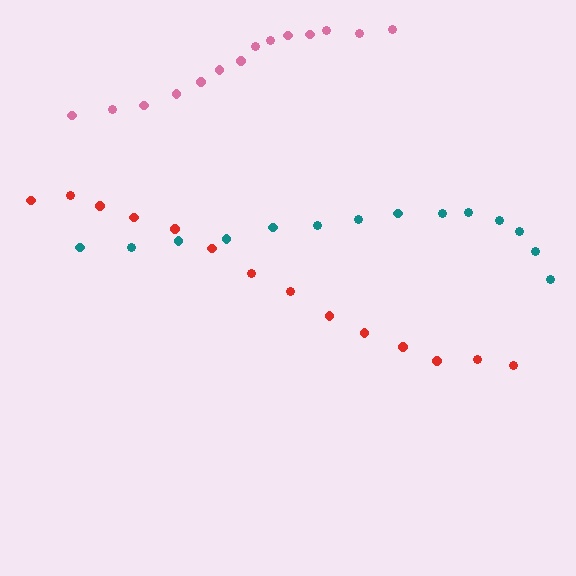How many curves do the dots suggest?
There are 3 distinct paths.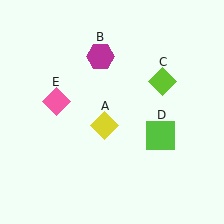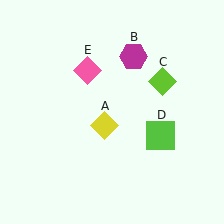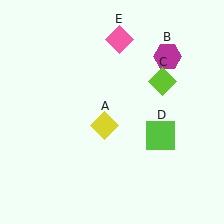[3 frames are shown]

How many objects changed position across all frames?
2 objects changed position: magenta hexagon (object B), pink diamond (object E).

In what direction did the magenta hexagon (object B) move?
The magenta hexagon (object B) moved right.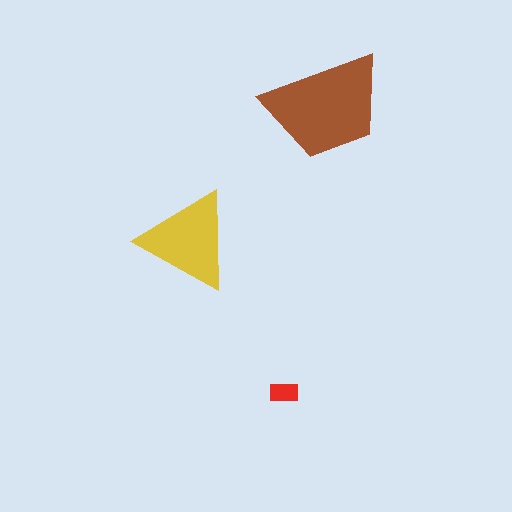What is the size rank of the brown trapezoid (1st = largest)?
1st.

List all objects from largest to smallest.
The brown trapezoid, the yellow triangle, the red rectangle.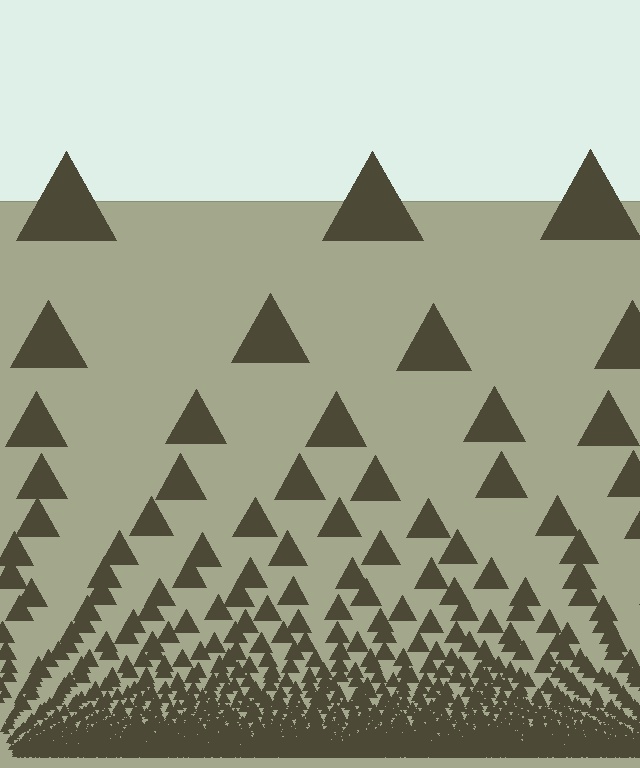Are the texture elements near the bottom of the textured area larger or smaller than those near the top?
Smaller. The gradient is inverted — elements near the bottom are smaller and denser.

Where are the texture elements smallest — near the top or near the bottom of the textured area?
Near the bottom.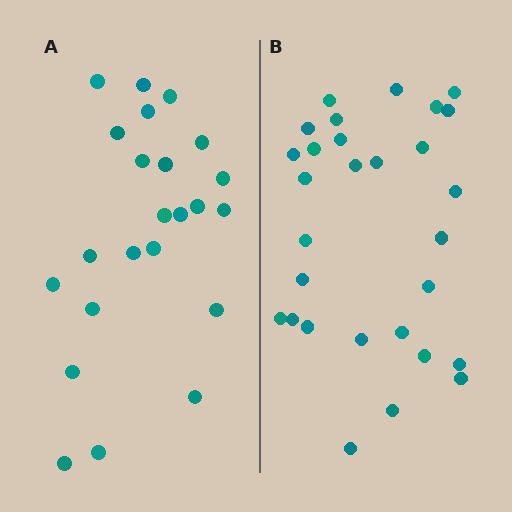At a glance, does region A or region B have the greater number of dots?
Region B (the right region) has more dots.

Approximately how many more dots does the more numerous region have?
Region B has about 6 more dots than region A.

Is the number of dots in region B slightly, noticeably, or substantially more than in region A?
Region B has noticeably more, but not dramatically so. The ratio is roughly 1.3 to 1.